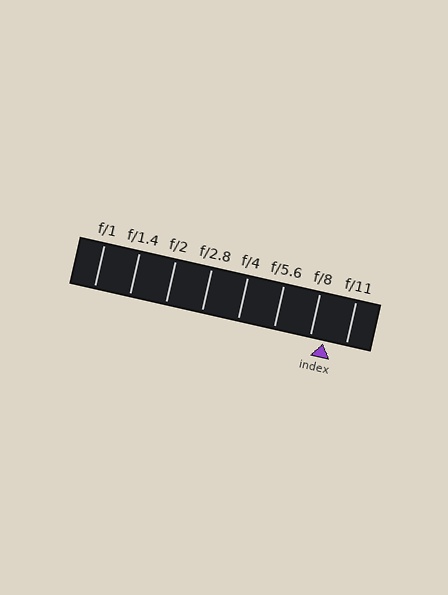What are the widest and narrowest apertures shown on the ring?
The widest aperture shown is f/1 and the narrowest is f/11.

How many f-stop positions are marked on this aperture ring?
There are 8 f-stop positions marked.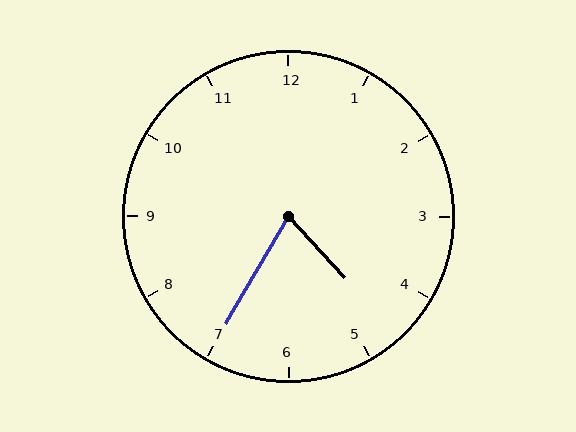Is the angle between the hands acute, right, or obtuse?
It is acute.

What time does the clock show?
4:35.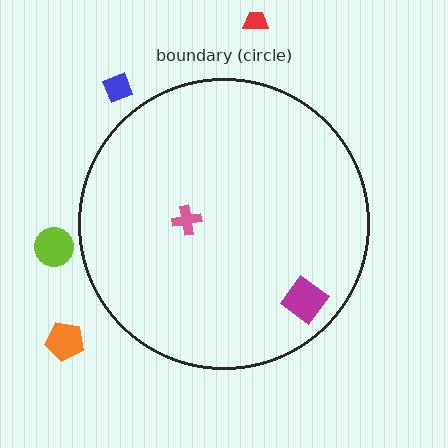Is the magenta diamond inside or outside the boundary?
Inside.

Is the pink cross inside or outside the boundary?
Inside.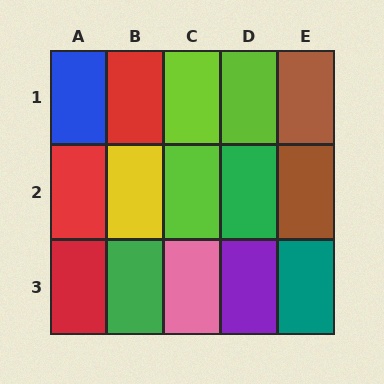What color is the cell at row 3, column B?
Green.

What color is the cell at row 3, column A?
Red.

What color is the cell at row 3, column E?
Teal.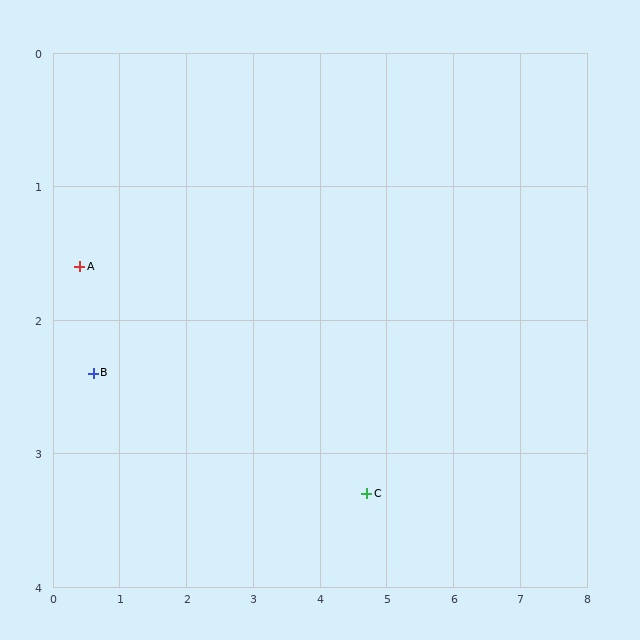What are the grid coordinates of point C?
Point C is at approximately (4.7, 3.3).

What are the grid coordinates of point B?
Point B is at approximately (0.6, 2.4).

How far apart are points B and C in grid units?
Points B and C are about 4.2 grid units apart.